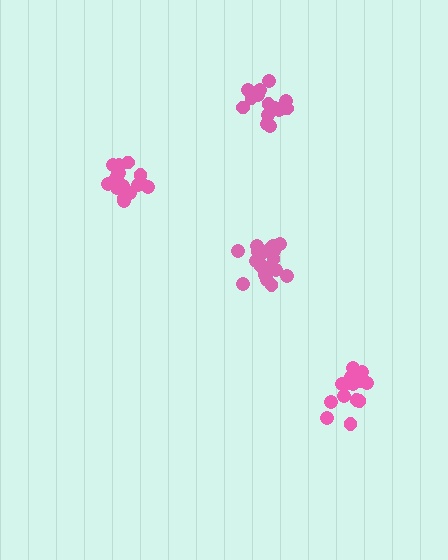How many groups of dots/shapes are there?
There are 4 groups.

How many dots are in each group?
Group 1: 14 dots, Group 2: 18 dots, Group 3: 19 dots, Group 4: 15 dots (66 total).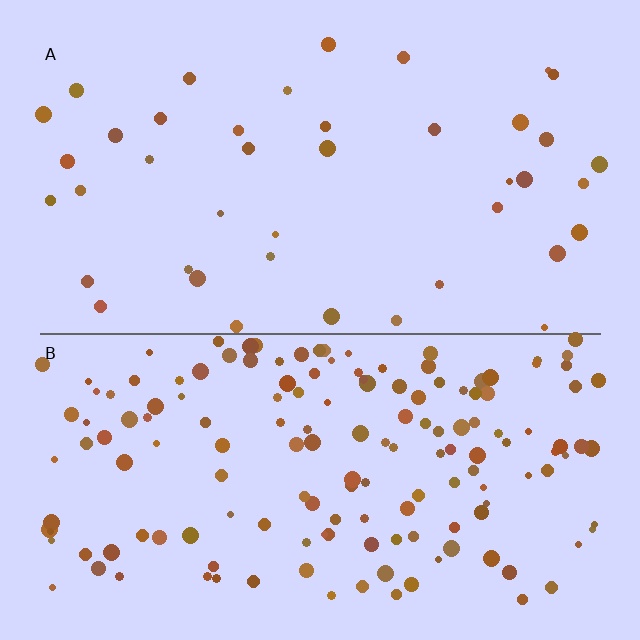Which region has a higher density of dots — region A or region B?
B (the bottom).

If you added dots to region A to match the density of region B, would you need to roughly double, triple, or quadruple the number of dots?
Approximately quadruple.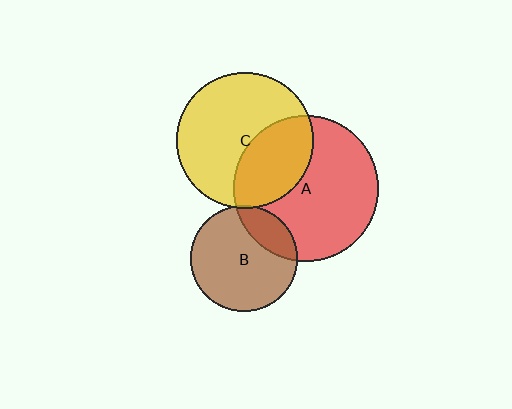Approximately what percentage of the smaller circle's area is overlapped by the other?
Approximately 5%.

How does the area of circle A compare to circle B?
Approximately 1.9 times.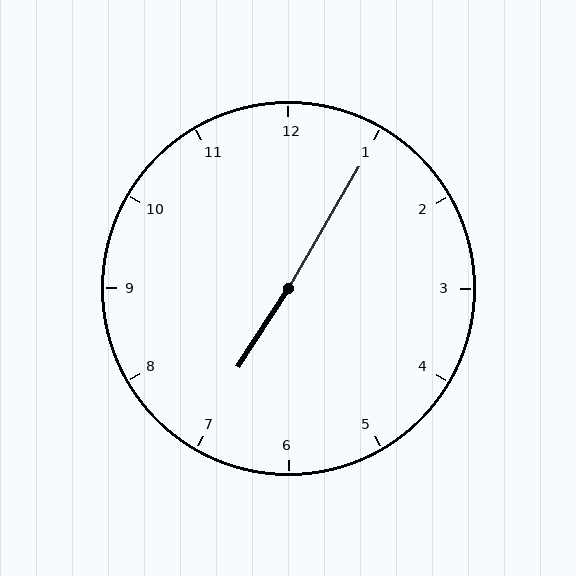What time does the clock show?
7:05.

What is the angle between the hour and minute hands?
Approximately 178 degrees.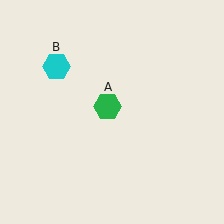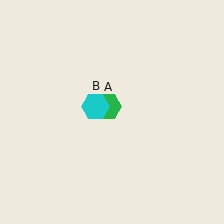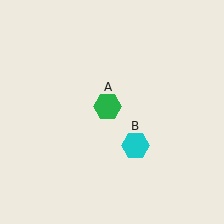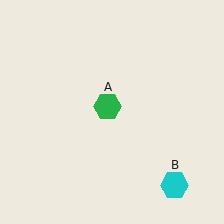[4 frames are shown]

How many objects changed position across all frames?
1 object changed position: cyan hexagon (object B).